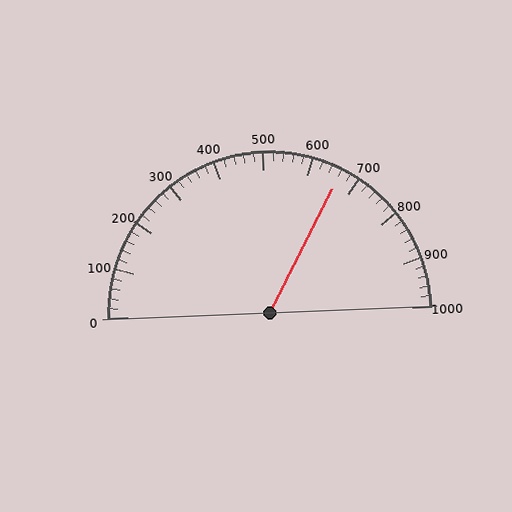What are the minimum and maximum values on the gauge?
The gauge ranges from 0 to 1000.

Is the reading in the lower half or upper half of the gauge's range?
The reading is in the upper half of the range (0 to 1000).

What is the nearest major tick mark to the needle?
The nearest major tick mark is 700.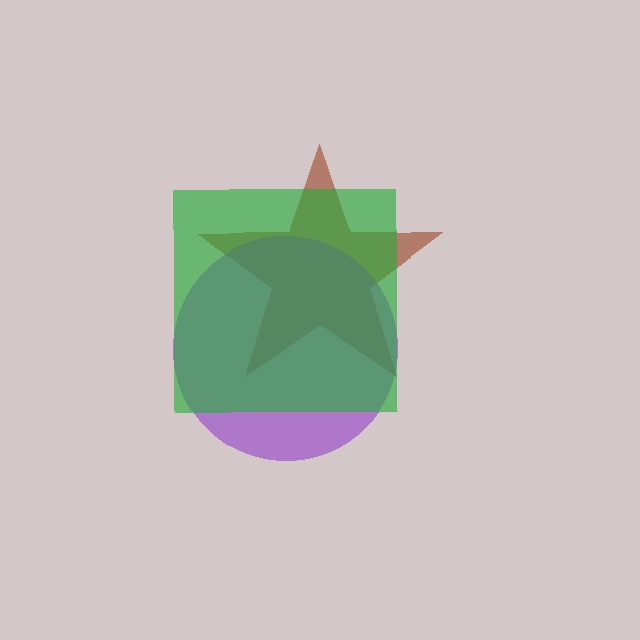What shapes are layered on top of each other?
The layered shapes are: a brown star, a purple circle, a green square.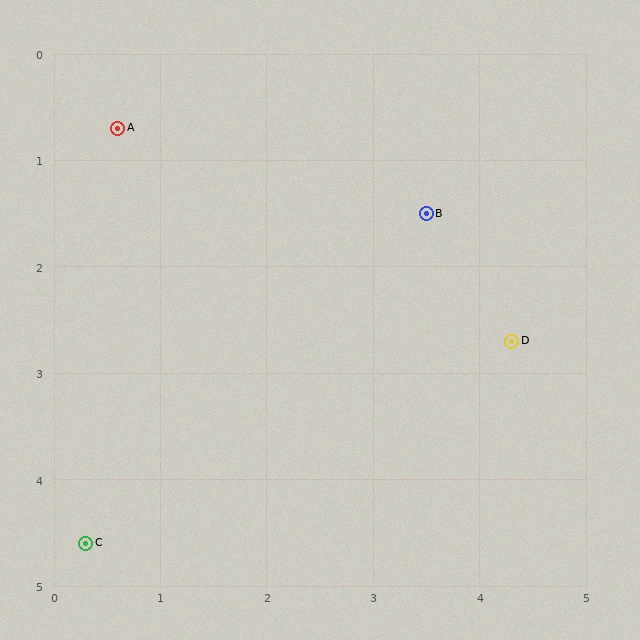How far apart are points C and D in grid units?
Points C and D are about 4.4 grid units apart.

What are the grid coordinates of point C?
Point C is at approximately (0.3, 4.6).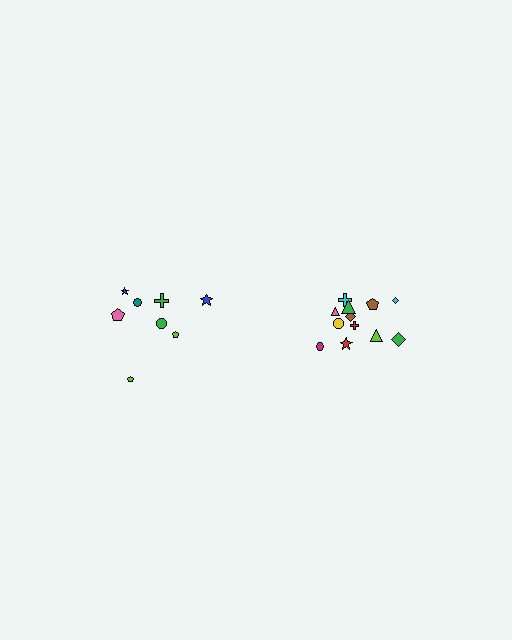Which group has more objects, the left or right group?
The right group.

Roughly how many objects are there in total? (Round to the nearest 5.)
Roughly 20 objects in total.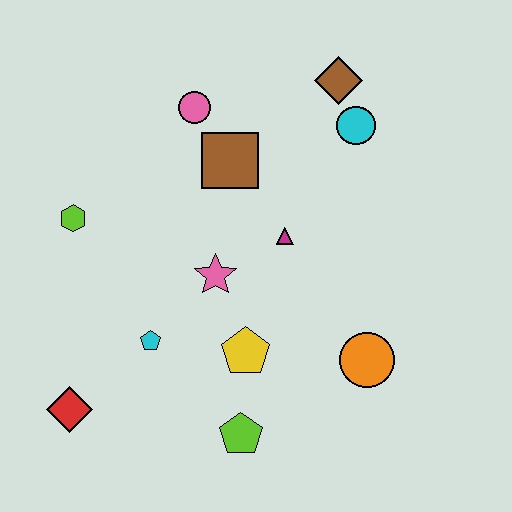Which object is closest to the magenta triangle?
The pink star is closest to the magenta triangle.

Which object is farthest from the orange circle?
The lime hexagon is farthest from the orange circle.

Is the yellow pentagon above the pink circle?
No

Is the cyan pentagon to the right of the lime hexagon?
Yes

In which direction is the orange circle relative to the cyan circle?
The orange circle is below the cyan circle.